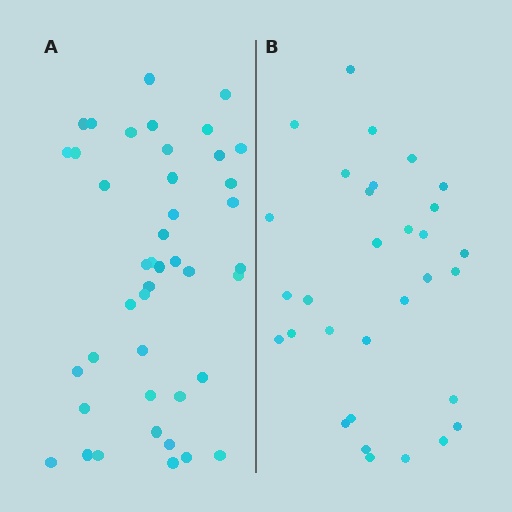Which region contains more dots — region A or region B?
Region A (the left region) has more dots.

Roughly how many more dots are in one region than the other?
Region A has roughly 12 or so more dots than region B.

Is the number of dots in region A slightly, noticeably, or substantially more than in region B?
Region A has noticeably more, but not dramatically so. The ratio is roughly 1.4 to 1.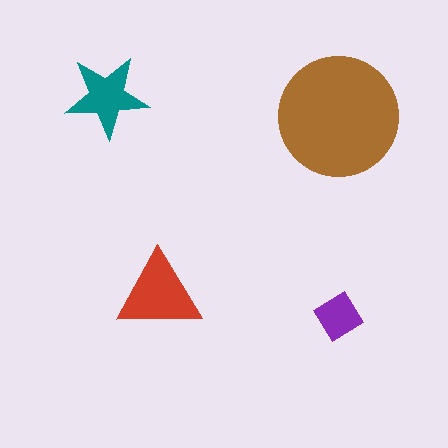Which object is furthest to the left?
The teal star is leftmost.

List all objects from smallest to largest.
The purple diamond, the teal star, the red triangle, the brown circle.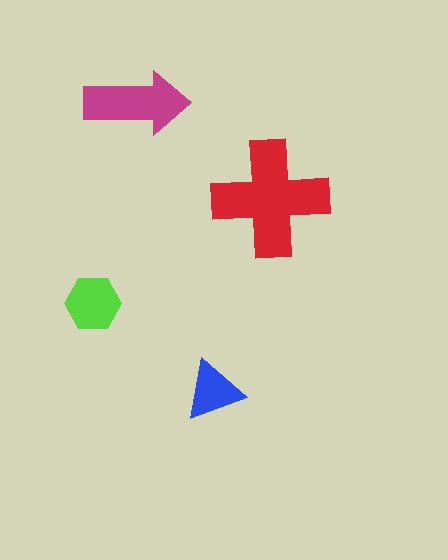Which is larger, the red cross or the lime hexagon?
The red cross.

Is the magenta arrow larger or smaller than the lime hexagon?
Larger.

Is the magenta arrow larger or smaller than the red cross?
Smaller.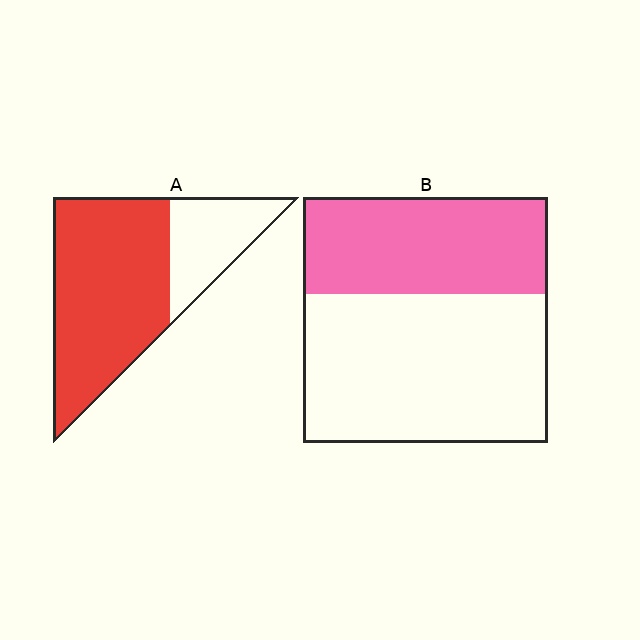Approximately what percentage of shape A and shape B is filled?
A is approximately 70% and B is approximately 40%.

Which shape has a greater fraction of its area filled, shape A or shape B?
Shape A.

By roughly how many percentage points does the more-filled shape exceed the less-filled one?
By roughly 35 percentage points (A over B).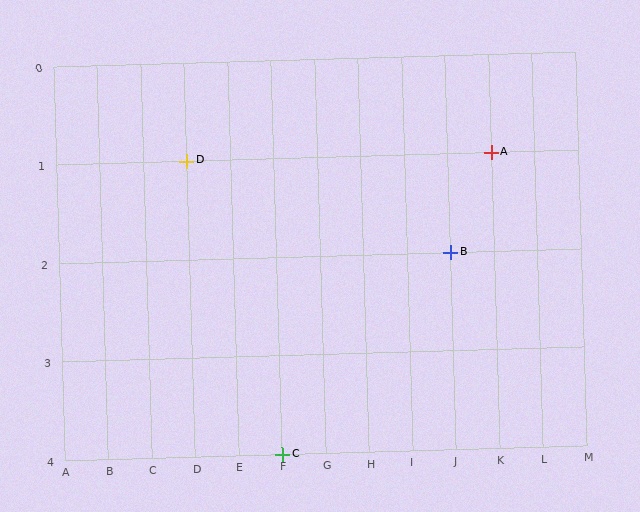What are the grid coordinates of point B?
Point B is at grid coordinates (J, 2).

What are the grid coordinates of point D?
Point D is at grid coordinates (D, 1).